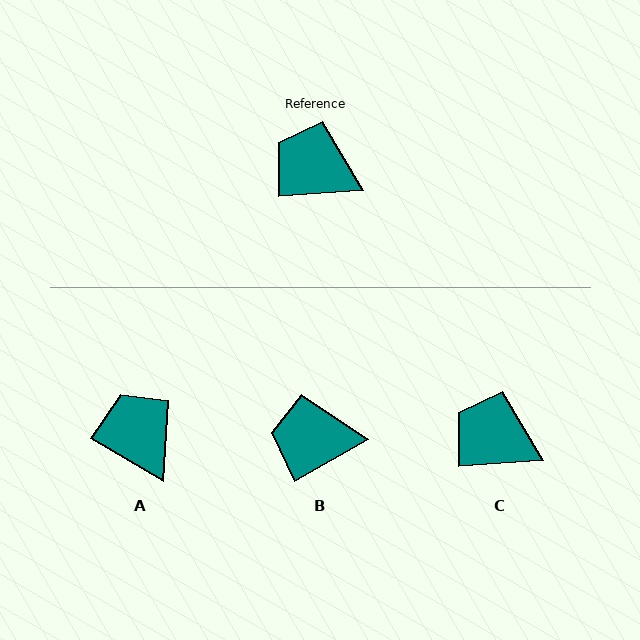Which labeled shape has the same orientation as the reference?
C.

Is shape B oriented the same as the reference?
No, it is off by about 25 degrees.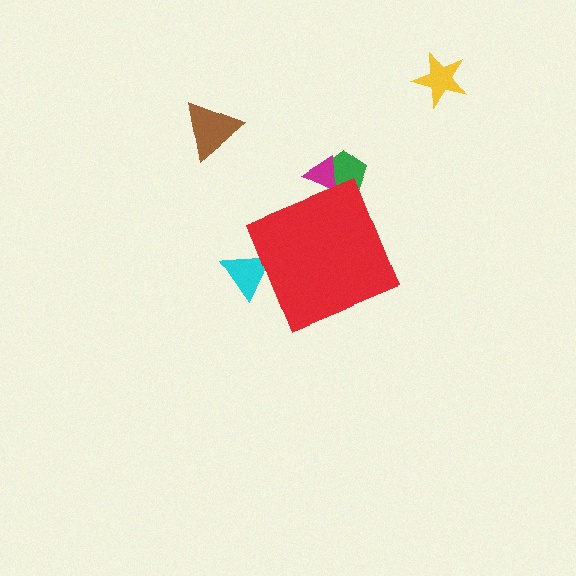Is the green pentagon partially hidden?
Yes, the green pentagon is partially hidden behind the red diamond.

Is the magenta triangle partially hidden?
Yes, the magenta triangle is partially hidden behind the red diamond.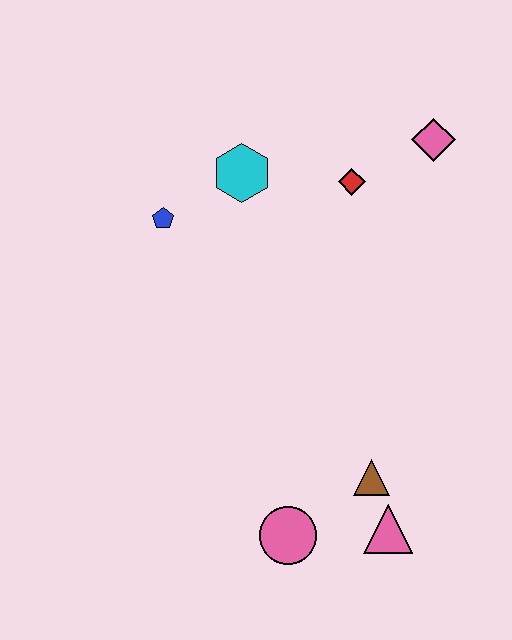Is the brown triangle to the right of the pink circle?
Yes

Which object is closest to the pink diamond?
The red diamond is closest to the pink diamond.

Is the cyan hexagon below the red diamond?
No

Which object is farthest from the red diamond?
The pink circle is farthest from the red diamond.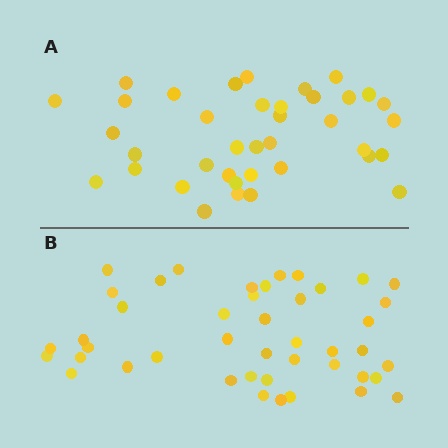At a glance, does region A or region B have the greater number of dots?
Region B (the bottom region) has more dots.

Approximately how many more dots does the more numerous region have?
Region B has about 6 more dots than region A.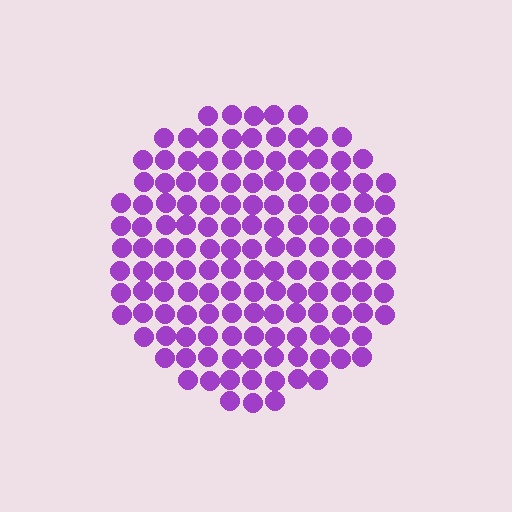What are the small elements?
The small elements are circles.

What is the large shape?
The large shape is a circle.